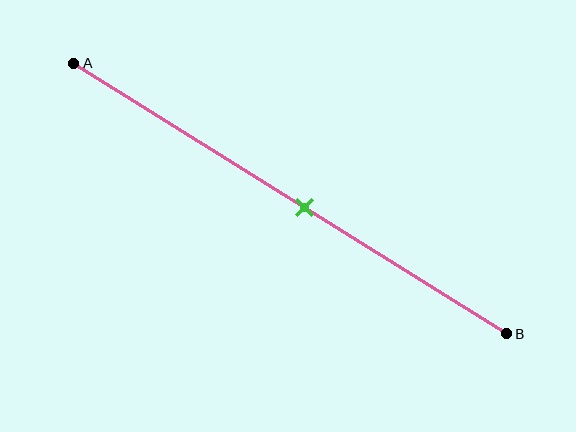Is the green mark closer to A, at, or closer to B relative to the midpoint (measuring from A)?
The green mark is closer to point B than the midpoint of segment AB.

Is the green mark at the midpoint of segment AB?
No, the mark is at about 55% from A, not at the 50% midpoint.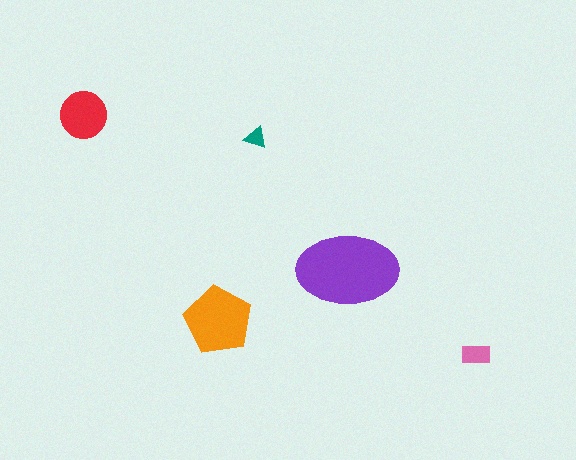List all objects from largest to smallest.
The purple ellipse, the orange pentagon, the red circle, the pink rectangle, the teal triangle.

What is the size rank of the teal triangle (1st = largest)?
5th.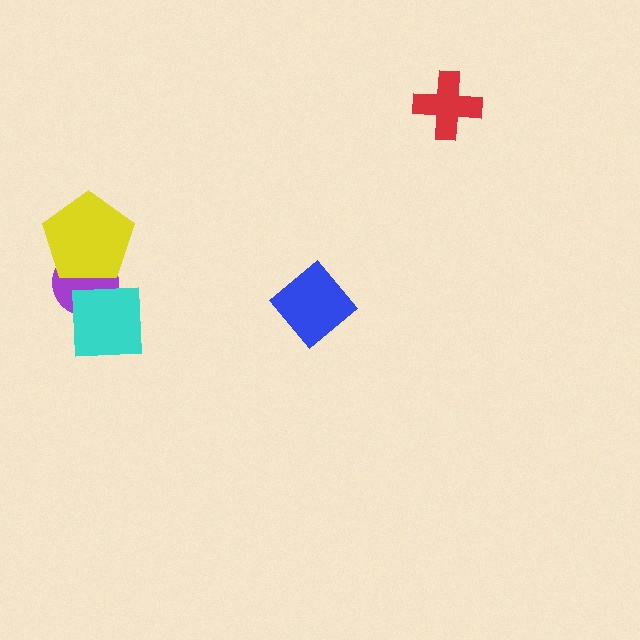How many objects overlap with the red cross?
0 objects overlap with the red cross.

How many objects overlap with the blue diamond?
0 objects overlap with the blue diamond.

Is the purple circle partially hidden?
Yes, it is partially covered by another shape.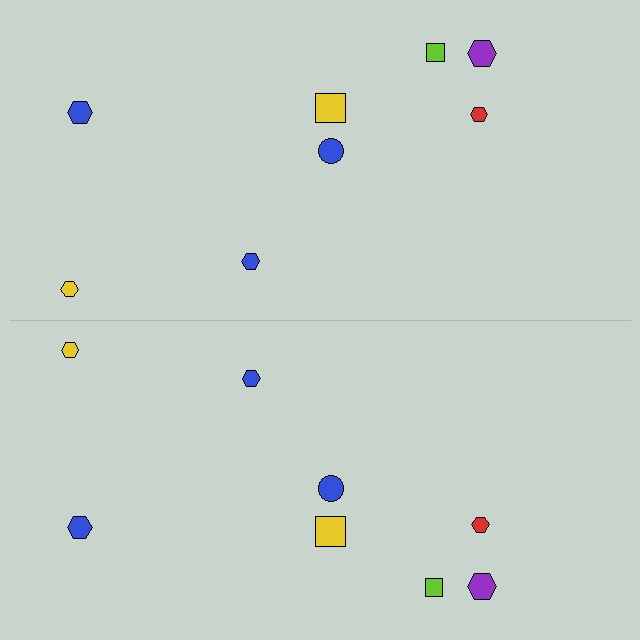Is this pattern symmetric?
Yes, this pattern has bilateral (reflection) symmetry.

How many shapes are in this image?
There are 16 shapes in this image.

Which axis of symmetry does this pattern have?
The pattern has a horizontal axis of symmetry running through the center of the image.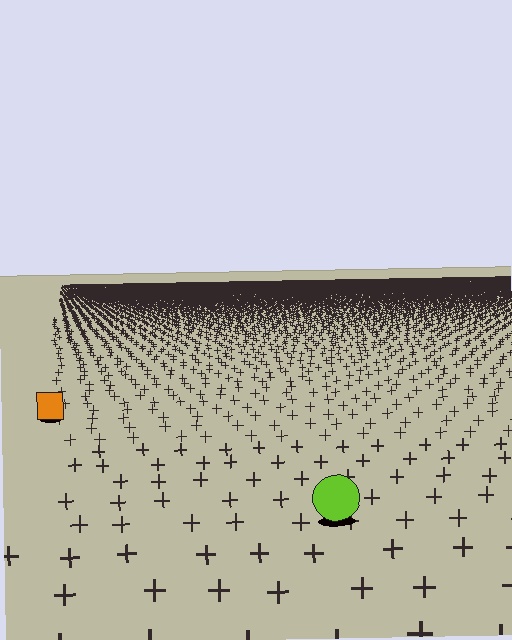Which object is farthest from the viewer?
The orange square is farthest from the viewer. It appears smaller and the ground texture around it is denser.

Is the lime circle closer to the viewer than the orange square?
Yes. The lime circle is closer — you can tell from the texture gradient: the ground texture is coarser near it.